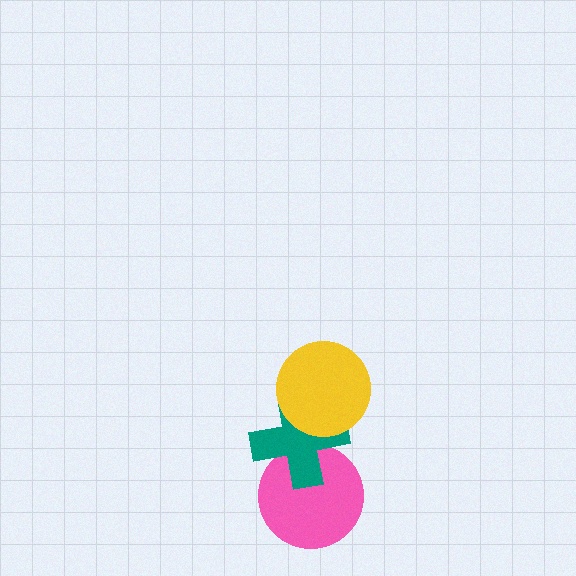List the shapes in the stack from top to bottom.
From top to bottom: the yellow circle, the teal cross, the pink circle.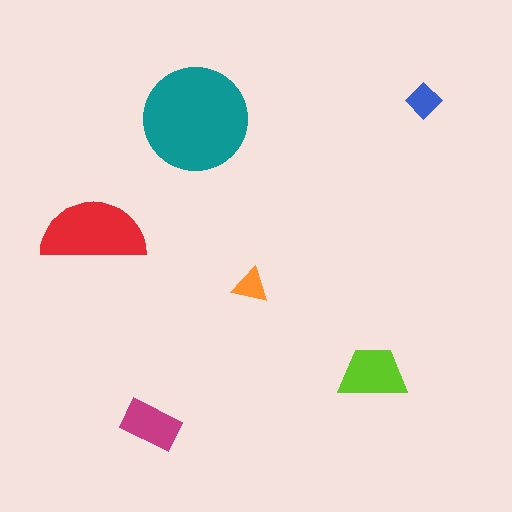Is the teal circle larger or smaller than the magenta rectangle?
Larger.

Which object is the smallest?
The orange triangle.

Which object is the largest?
The teal circle.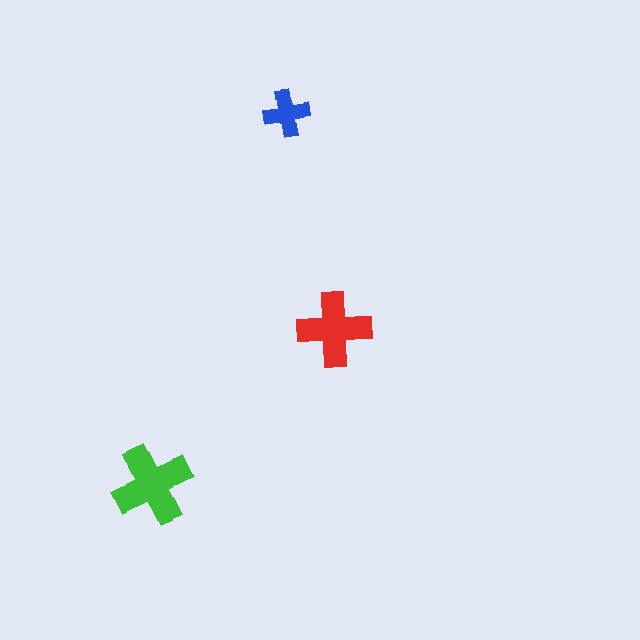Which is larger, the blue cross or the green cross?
The green one.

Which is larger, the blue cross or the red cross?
The red one.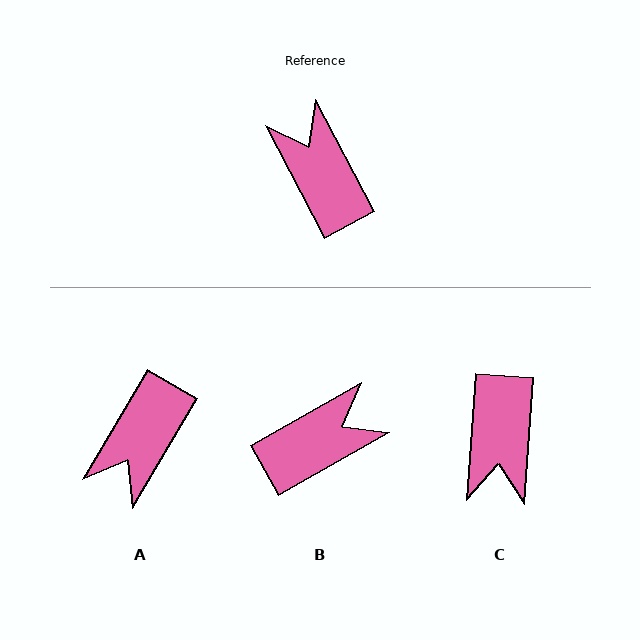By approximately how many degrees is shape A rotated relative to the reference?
Approximately 122 degrees counter-clockwise.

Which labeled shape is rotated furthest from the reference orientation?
C, about 148 degrees away.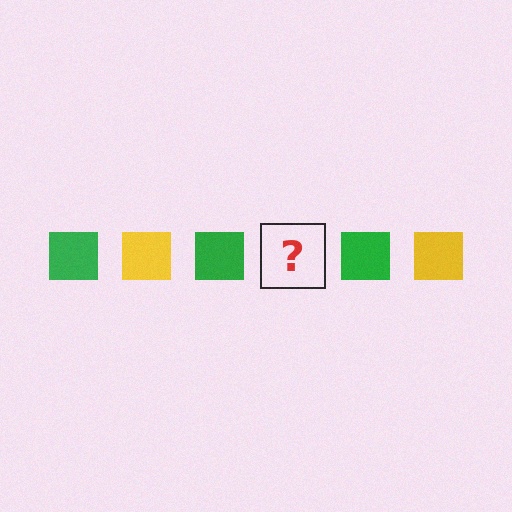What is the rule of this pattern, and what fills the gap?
The rule is that the pattern cycles through green, yellow squares. The gap should be filled with a yellow square.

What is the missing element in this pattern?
The missing element is a yellow square.